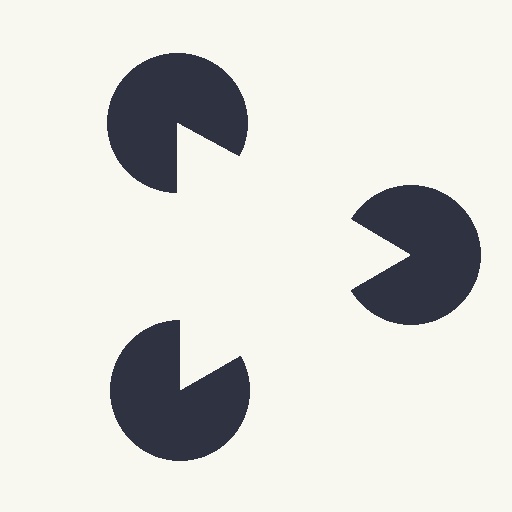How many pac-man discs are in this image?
There are 3 — one at each vertex of the illusory triangle.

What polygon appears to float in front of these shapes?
An illusory triangle — its edges are inferred from the aligned wedge cuts in the pac-man discs, not physically drawn.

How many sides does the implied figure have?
3 sides.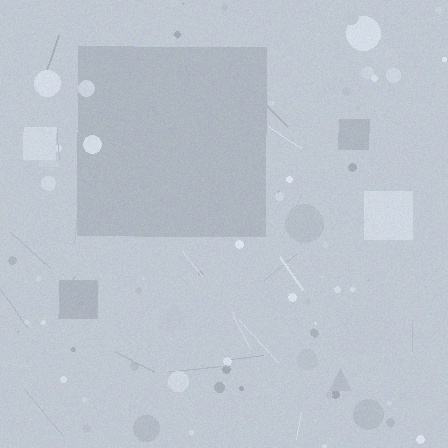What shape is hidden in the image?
A square is hidden in the image.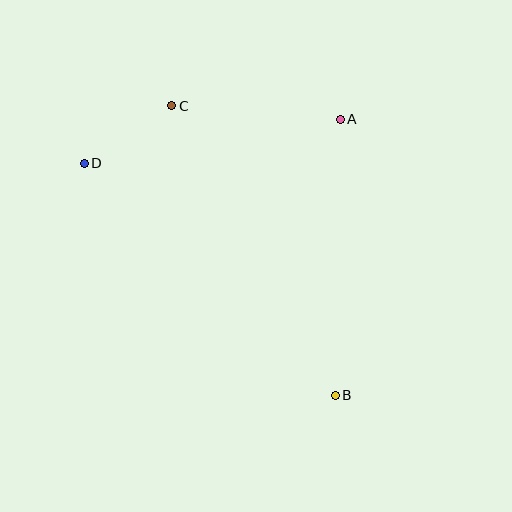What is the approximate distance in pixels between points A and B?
The distance between A and B is approximately 276 pixels.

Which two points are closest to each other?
Points C and D are closest to each other.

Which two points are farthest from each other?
Points B and D are farthest from each other.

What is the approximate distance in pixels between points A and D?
The distance between A and D is approximately 260 pixels.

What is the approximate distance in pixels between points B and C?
The distance between B and C is approximately 333 pixels.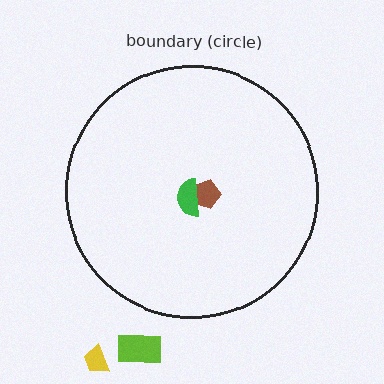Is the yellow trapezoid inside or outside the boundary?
Outside.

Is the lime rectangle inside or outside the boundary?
Outside.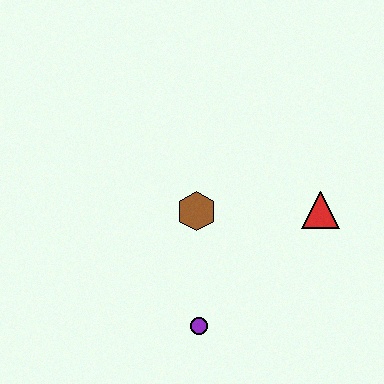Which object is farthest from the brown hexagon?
The red triangle is farthest from the brown hexagon.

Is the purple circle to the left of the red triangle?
Yes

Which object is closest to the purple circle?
The brown hexagon is closest to the purple circle.